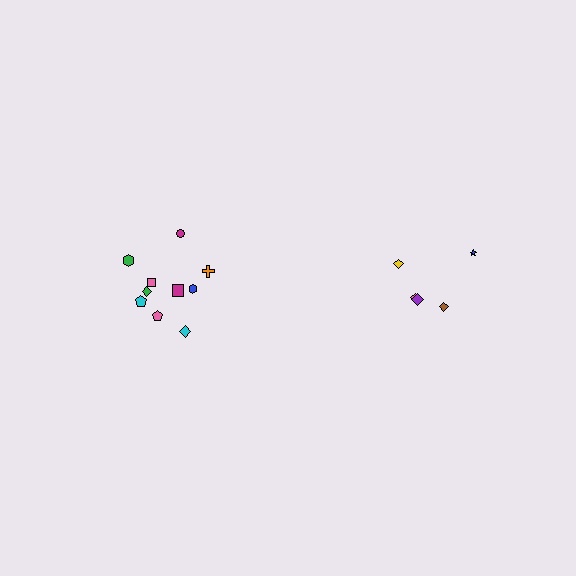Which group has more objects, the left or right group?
The left group.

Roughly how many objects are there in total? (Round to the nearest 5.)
Roughly 15 objects in total.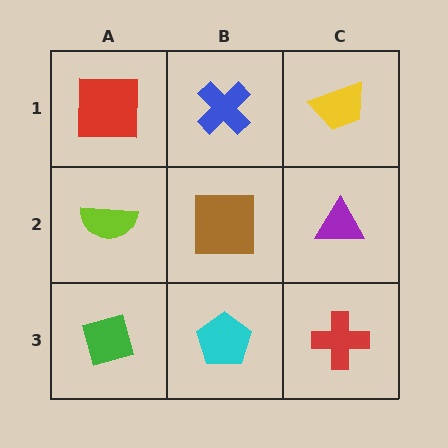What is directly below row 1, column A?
A lime semicircle.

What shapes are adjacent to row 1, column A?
A lime semicircle (row 2, column A), a blue cross (row 1, column B).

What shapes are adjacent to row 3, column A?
A lime semicircle (row 2, column A), a cyan pentagon (row 3, column B).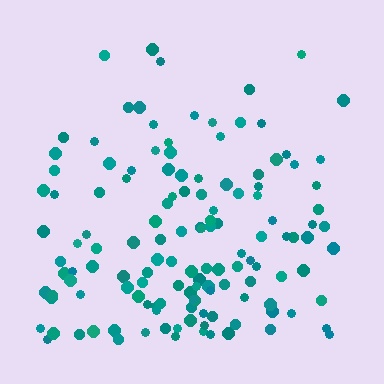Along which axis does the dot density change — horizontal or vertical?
Vertical.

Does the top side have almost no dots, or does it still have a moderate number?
Still a moderate number, just noticeably fewer than the bottom.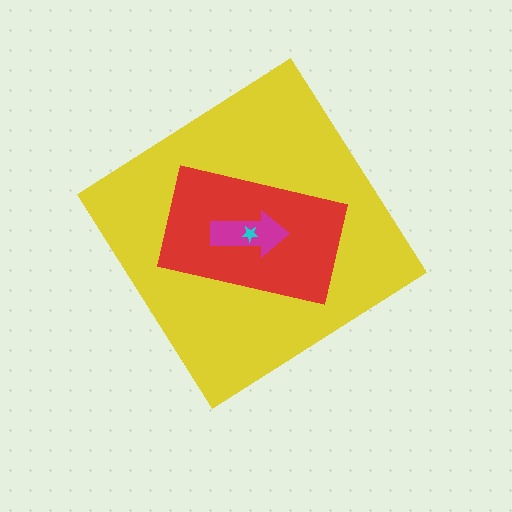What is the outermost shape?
The yellow diamond.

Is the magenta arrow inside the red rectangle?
Yes.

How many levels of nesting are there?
4.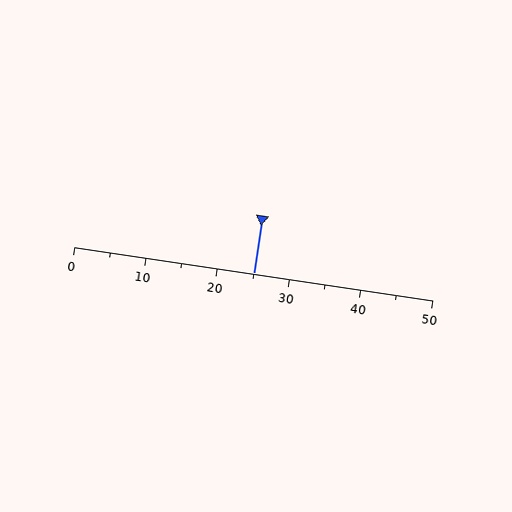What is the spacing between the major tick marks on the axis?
The major ticks are spaced 10 apart.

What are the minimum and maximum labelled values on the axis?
The axis runs from 0 to 50.